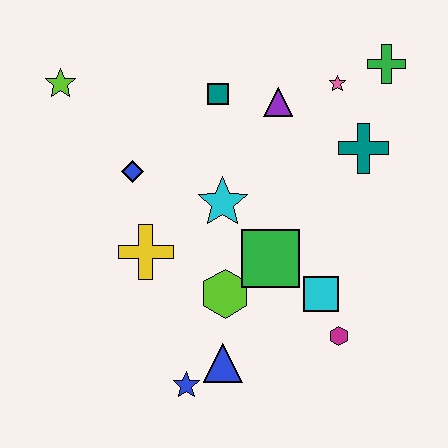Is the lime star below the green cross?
Yes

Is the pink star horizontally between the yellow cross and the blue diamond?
No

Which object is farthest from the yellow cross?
The green cross is farthest from the yellow cross.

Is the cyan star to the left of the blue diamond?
No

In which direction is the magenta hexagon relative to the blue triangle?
The magenta hexagon is to the right of the blue triangle.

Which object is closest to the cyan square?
The magenta hexagon is closest to the cyan square.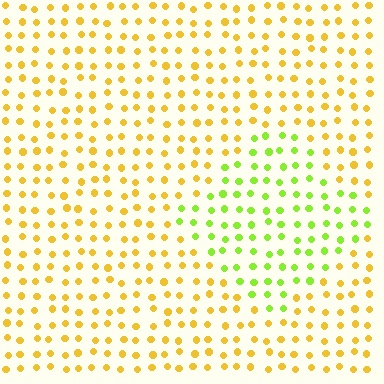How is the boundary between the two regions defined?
The boundary is defined purely by a slight shift in hue (about 47 degrees). Spacing, size, and orientation are identical on both sides.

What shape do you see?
I see a diamond.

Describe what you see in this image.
The image is filled with small yellow elements in a uniform arrangement. A diamond-shaped region is visible where the elements are tinted to a slightly different hue, forming a subtle color boundary.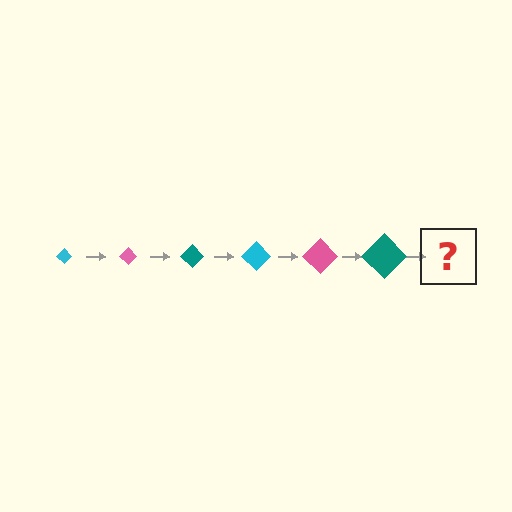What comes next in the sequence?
The next element should be a cyan diamond, larger than the previous one.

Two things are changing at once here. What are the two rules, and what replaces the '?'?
The two rules are that the diamond grows larger each step and the color cycles through cyan, pink, and teal. The '?' should be a cyan diamond, larger than the previous one.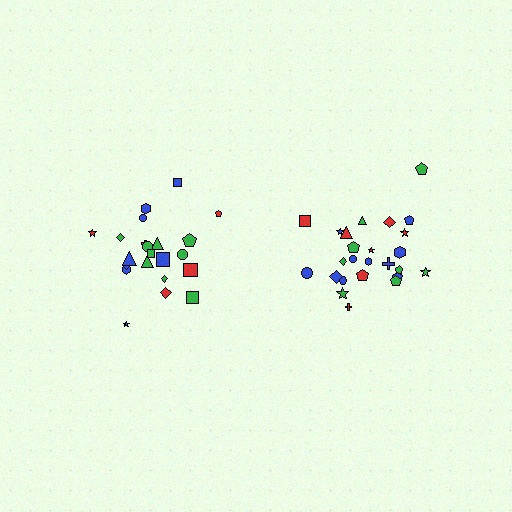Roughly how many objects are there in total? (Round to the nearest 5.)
Roughly 45 objects in total.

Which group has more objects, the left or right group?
The right group.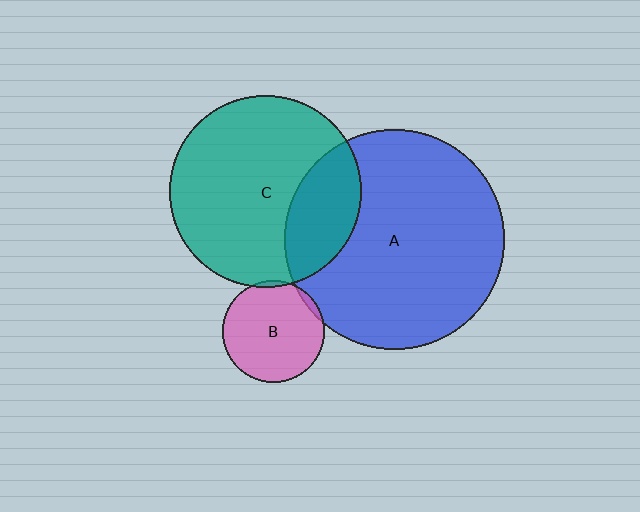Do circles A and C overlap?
Yes.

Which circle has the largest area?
Circle A (blue).